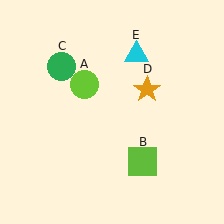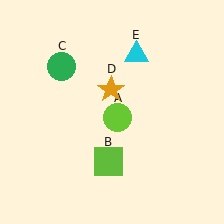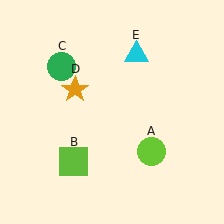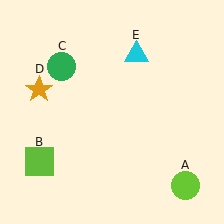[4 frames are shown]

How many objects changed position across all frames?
3 objects changed position: lime circle (object A), lime square (object B), orange star (object D).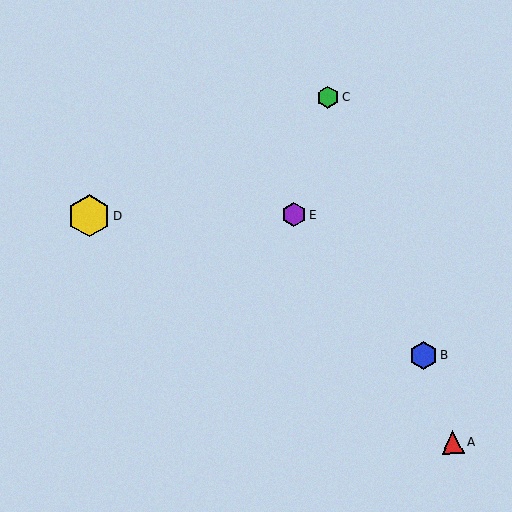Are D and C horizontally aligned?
No, D is at y≈216 and C is at y≈98.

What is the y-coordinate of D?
Object D is at y≈216.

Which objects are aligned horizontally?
Objects D, E are aligned horizontally.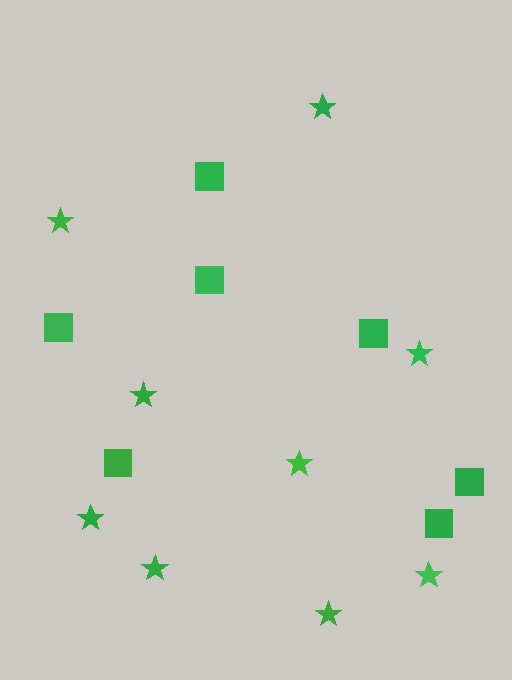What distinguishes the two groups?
There are 2 groups: one group of stars (9) and one group of squares (7).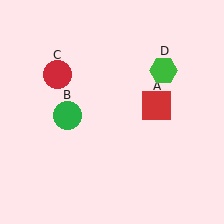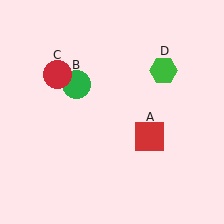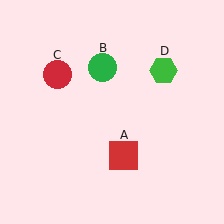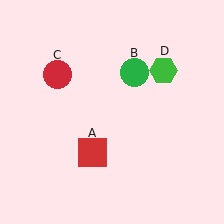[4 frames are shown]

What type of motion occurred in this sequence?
The red square (object A), green circle (object B) rotated clockwise around the center of the scene.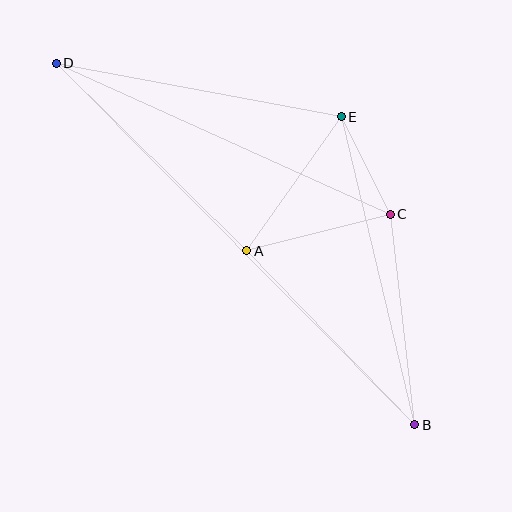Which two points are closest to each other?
Points C and E are closest to each other.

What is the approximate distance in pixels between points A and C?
The distance between A and C is approximately 148 pixels.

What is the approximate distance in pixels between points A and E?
The distance between A and E is approximately 164 pixels.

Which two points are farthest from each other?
Points B and D are farthest from each other.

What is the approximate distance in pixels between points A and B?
The distance between A and B is approximately 241 pixels.